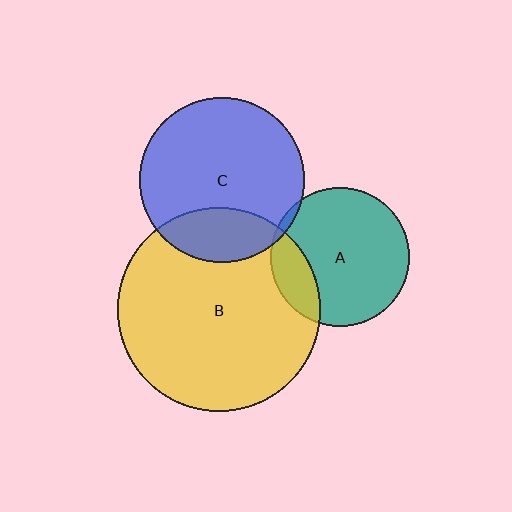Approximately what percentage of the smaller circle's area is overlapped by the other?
Approximately 25%.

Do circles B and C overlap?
Yes.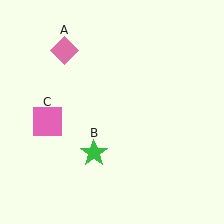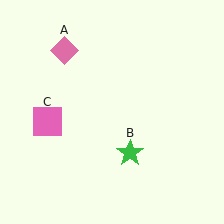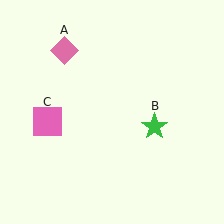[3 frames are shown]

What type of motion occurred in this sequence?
The green star (object B) rotated counterclockwise around the center of the scene.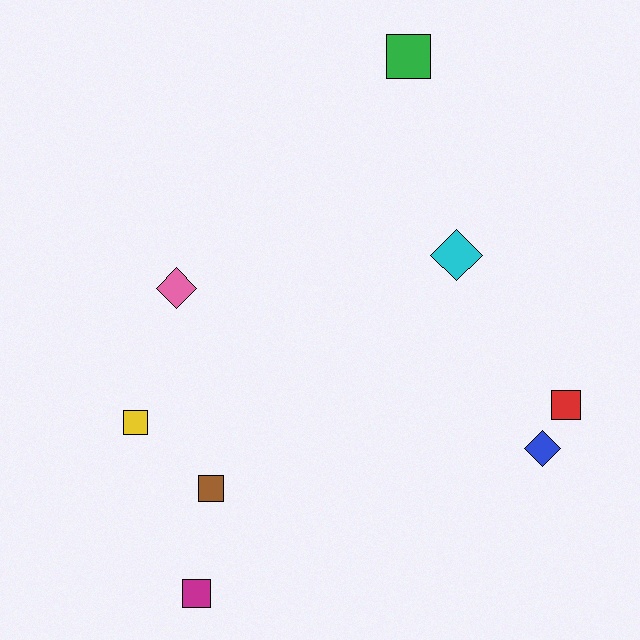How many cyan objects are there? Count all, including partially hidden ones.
There is 1 cyan object.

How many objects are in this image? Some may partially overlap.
There are 8 objects.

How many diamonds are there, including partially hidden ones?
There are 3 diamonds.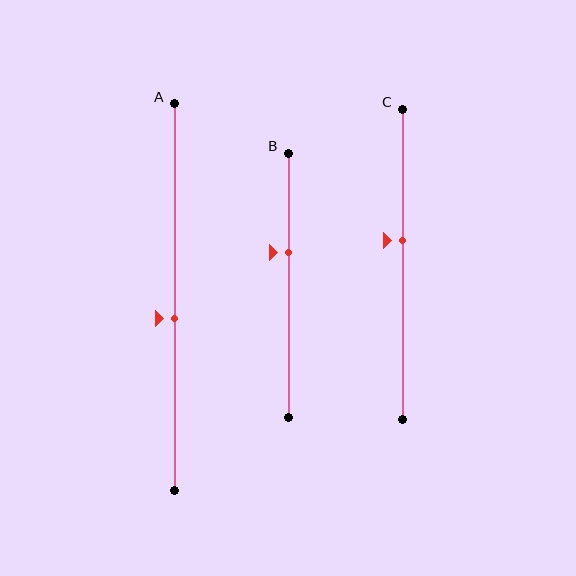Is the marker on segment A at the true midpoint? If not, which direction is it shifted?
No, the marker on segment A is shifted downward by about 5% of the segment length.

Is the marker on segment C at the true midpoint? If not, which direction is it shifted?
No, the marker on segment C is shifted upward by about 8% of the segment length.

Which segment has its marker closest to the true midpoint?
Segment A has its marker closest to the true midpoint.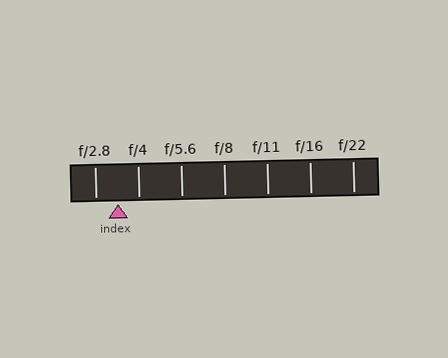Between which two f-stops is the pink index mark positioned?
The index mark is between f/2.8 and f/4.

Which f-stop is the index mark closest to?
The index mark is closest to f/4.